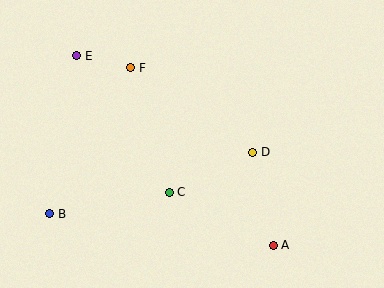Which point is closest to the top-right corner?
Point D is closest to the top-right corner.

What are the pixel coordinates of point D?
Point D is at (253, 152).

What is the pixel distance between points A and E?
The distance between A and E is 273 pixels.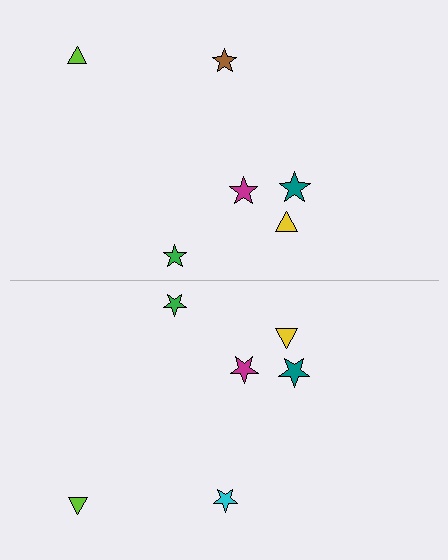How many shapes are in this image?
There are 12 shapes in this image.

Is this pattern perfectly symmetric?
No, the pattern is not perfectly symmetric. The cyan star on the bottom side breaks the symmetry — its mirror counterpart is brown.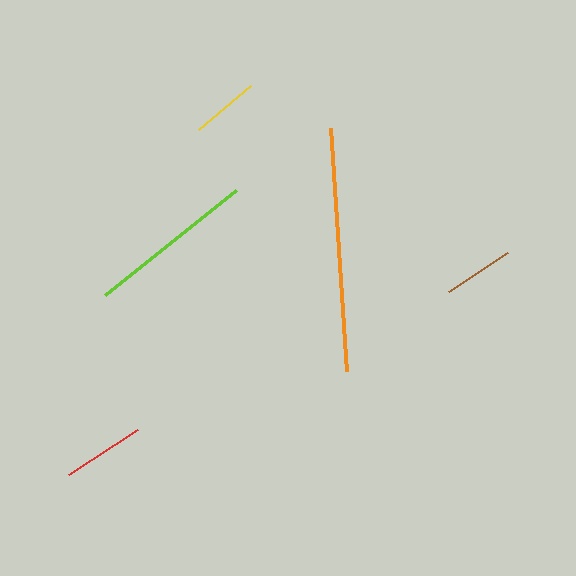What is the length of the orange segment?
The orange segment is approximately 244 pixels long.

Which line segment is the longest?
The orange line is the longest at approximately 244 pixels.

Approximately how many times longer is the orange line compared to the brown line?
The orange line is approximately 3.5 times the length of the brown line.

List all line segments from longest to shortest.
From longest to shortest: orange, lime, red, brown, yellow.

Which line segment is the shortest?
The yellow line is the shortest at approximately 69 pixels.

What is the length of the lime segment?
The lime segment is approximately 168 pixels long.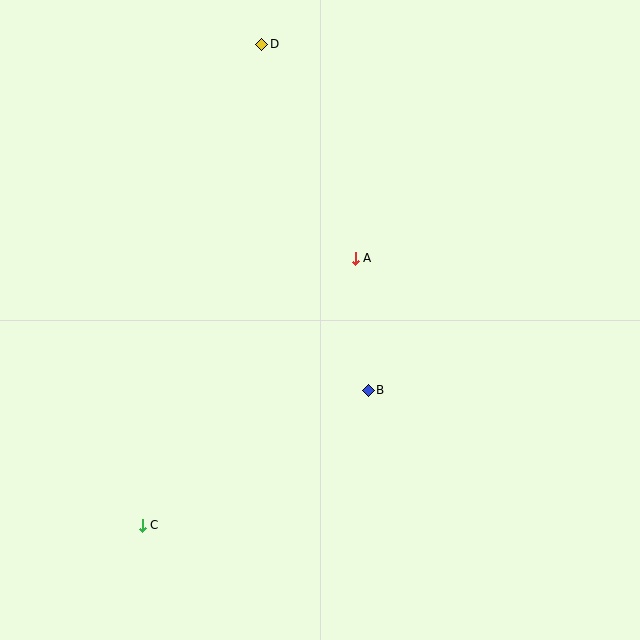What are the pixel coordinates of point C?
Point C is at (142, 525).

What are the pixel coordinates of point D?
Point D is at (262, 44).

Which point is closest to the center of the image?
Point A at (355, 258) is closest to the center.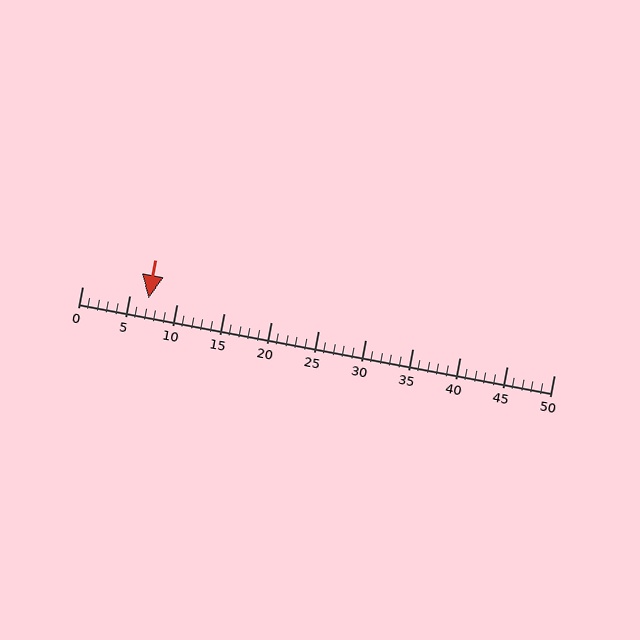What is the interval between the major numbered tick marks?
The major tick marks are spaced 5 units apart.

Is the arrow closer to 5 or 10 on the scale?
The arrow is closer to 5.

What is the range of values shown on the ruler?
The ruler shows values from 0 to 50.